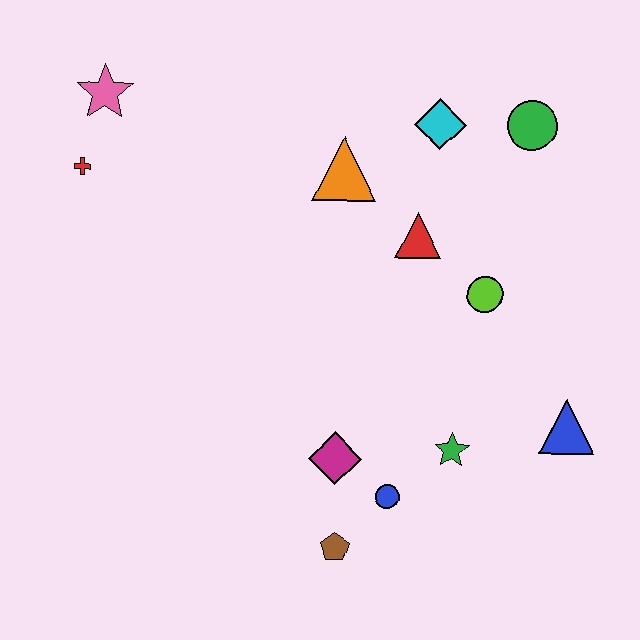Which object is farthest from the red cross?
The blue triangle is farthest from the red cross.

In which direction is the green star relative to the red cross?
The green star is to the right of the red cross.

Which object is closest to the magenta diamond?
The blue circle is closest to the magenta diamond.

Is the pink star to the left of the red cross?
No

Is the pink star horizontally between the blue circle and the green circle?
No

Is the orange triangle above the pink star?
No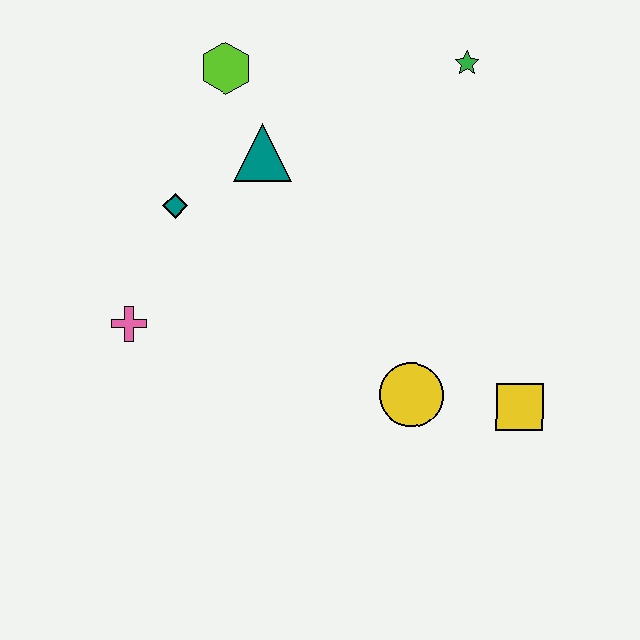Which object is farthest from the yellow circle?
The lime hexagon is farthest from the yellow circle.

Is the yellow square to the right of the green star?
Yes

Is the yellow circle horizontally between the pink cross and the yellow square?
Yes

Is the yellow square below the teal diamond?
Yes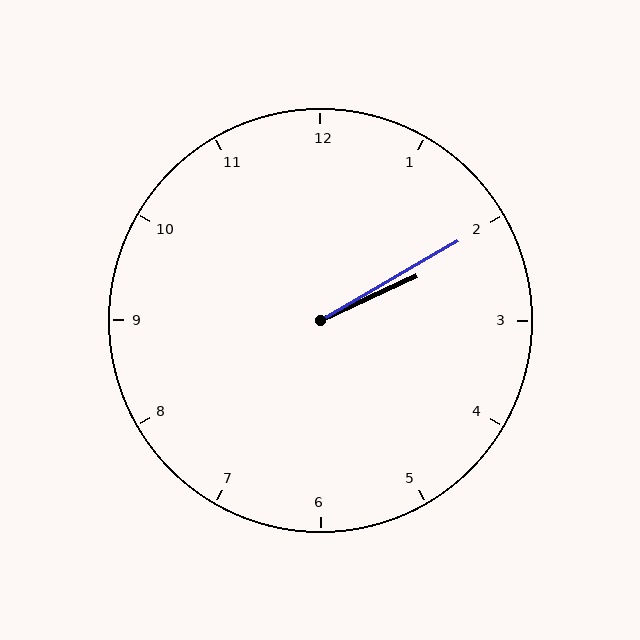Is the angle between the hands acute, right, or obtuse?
It is acute.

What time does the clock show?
2:10.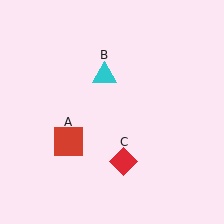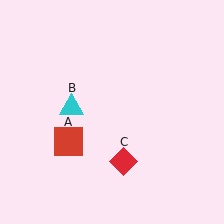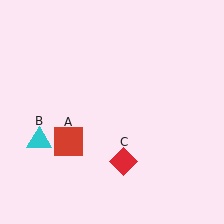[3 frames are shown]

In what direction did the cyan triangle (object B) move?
The cyan triangle (object B) moved down and to the left.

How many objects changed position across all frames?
1 object changed position: cyan triangle (object B).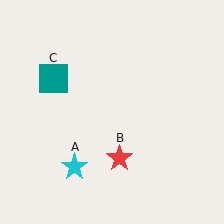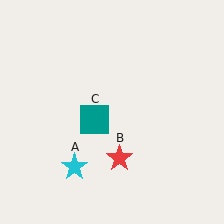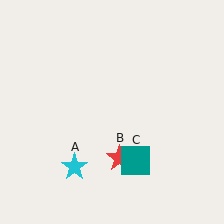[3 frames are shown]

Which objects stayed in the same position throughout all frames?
Cyan star (object A) and red star (object B) remained stationary.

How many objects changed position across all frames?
1 object changed position: teal square (object C).